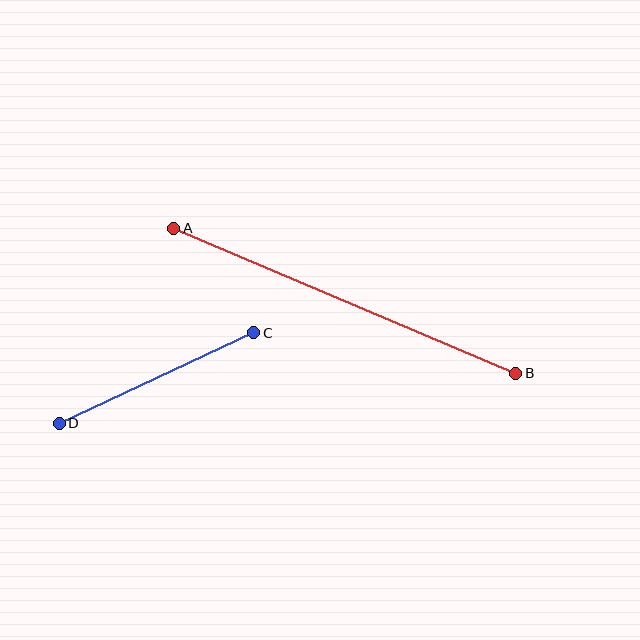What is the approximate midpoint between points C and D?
The midpoint is at approximately (156, 378) pixels.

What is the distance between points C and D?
The distance is approximately 214 pixels.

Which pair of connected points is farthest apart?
Points A and B are farthest apart.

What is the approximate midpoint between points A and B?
The midpoint is at approximately (345, 301) pixels.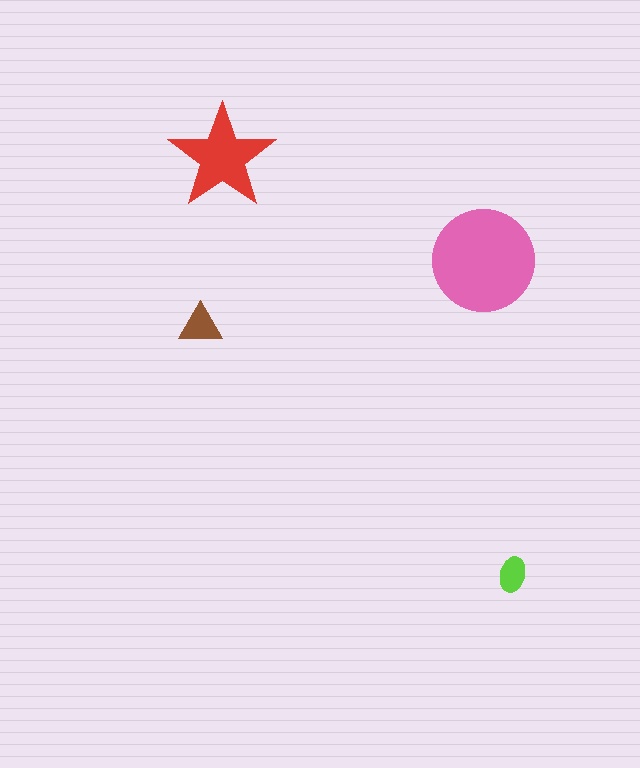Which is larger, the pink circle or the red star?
The pink circle.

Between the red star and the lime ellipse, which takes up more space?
The red star.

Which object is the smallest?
The lime ellipse.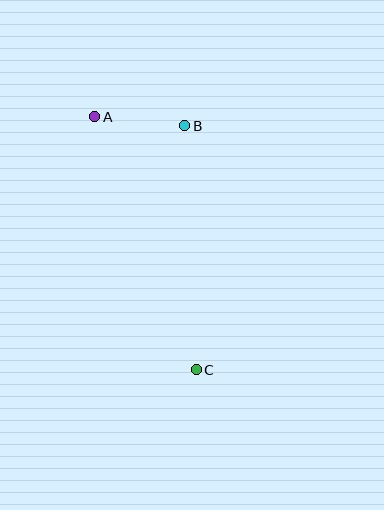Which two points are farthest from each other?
Points A and C are farthest from each other.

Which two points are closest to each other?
Points A and B are closest to each other.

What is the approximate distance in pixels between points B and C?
The distance between B and C is approximately 244 pixels.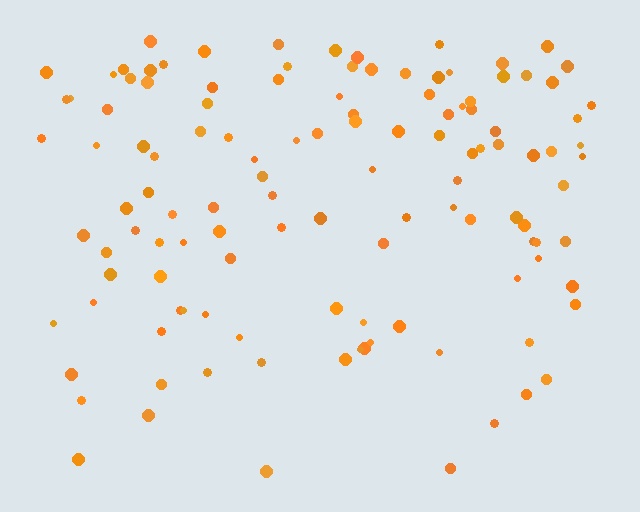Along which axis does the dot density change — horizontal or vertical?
Vertical.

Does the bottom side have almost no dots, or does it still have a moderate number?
Still a moderate number, just noticeably fewer than the top.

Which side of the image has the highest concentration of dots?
The top.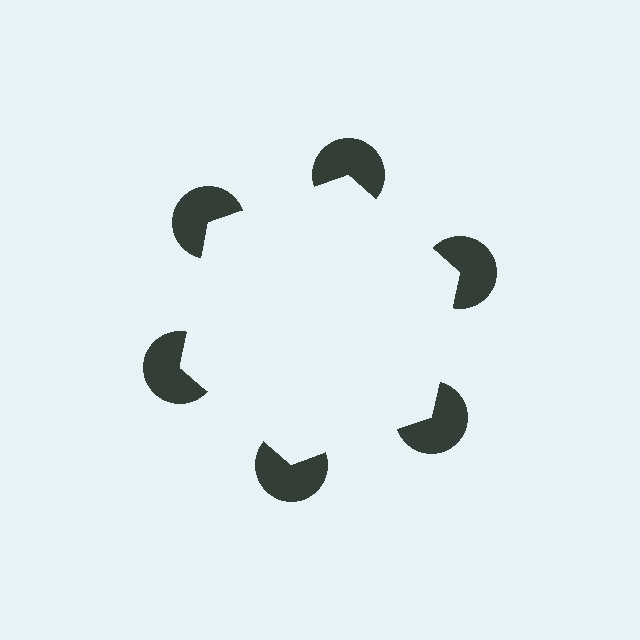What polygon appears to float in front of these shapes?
An illusory hexagon — its edges are inferred from the aligned wedge cuts in the pac-man discs, not physically drawn.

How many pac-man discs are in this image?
There are 6 — one at each vertex of the illusory hexagon.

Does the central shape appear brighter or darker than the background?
It typically appears slightly brighter than the background, even though no actual brightness change is drawn.